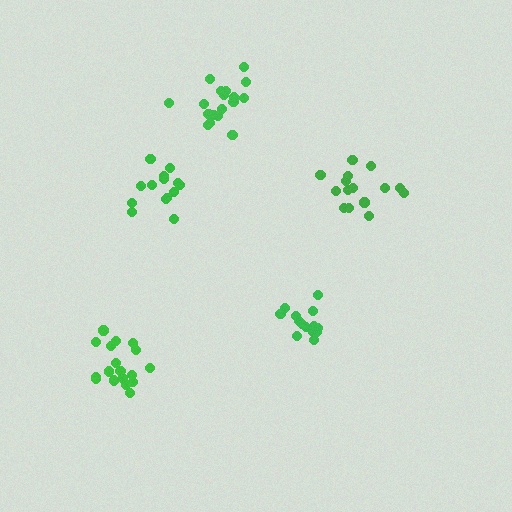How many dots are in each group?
Group 1: 14 dots, Group 2: 16 dots, Group 3: 14 dots, Group 4: 18 dots, Group 5: 18 dots (80 total).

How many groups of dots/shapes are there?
There are 5 groups.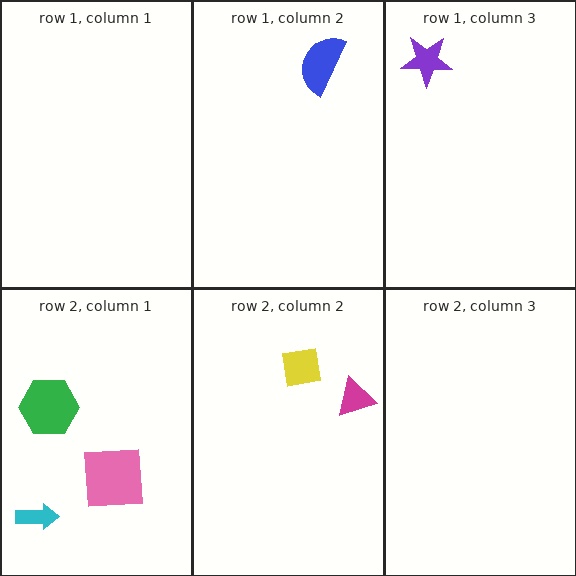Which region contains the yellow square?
The row 2, column 2 region.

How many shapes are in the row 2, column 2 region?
2.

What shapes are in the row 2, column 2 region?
The yellow square, the magenta triangle.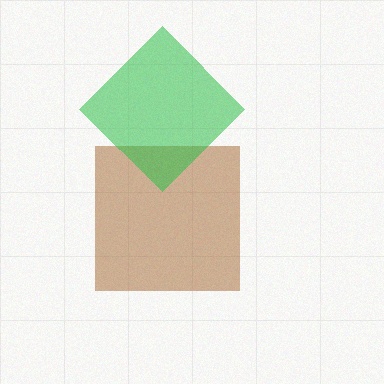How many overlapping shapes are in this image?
There are 2 overlapping shapes in the image.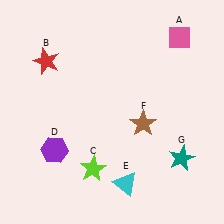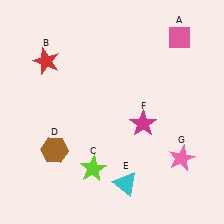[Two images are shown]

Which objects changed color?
D changed from purple to brown. F changed from brown to magenta. G changed from teal to pink.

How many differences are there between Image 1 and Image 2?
There are 3 differences between the two images.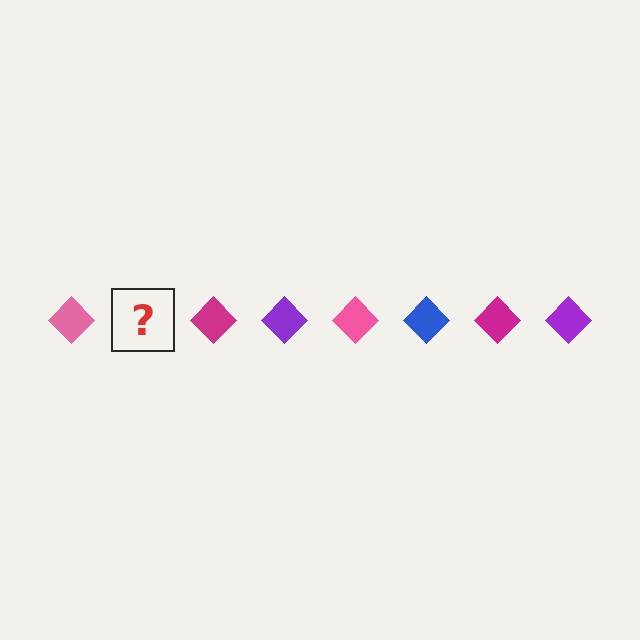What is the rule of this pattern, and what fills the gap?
The rule is that the pattern cycles through pink, blue, magenta, purple diamonds. The gap should be filled with a blue diamond.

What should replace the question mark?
The question mark should be replaced with a blue diamond.